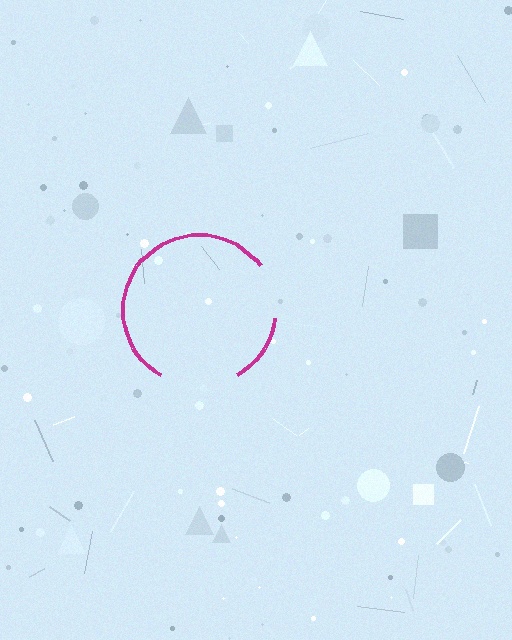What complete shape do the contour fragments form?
The contour fragments form a circle.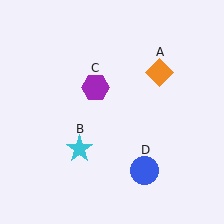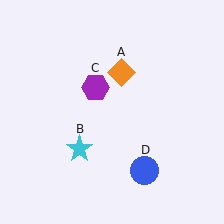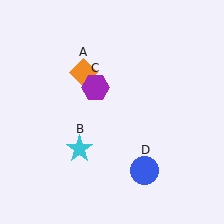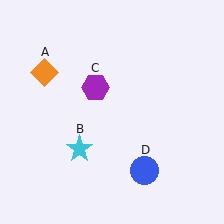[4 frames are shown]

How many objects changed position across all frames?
1 object changed position: orange diamond (object A).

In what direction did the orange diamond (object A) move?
The orange diamond (object A) moved left.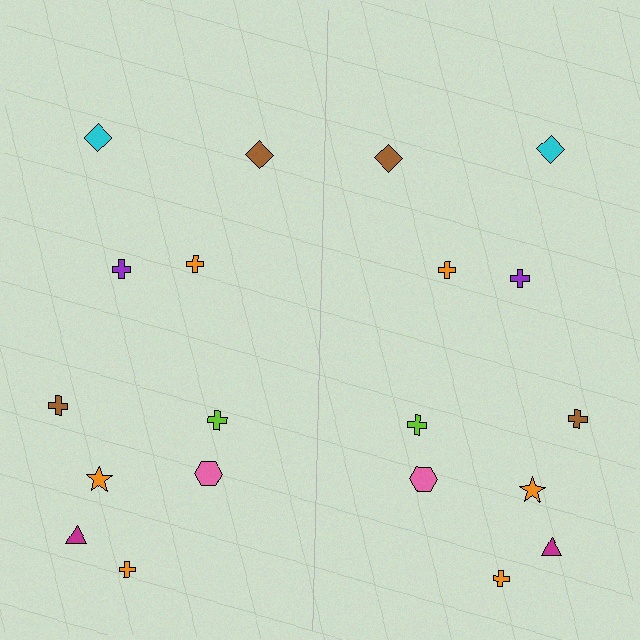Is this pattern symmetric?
Yes, this pattern has bilateral (reflection) symmetry.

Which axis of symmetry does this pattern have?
The pattern has a vertical axis of symmetry running through the center of the image.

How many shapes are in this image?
There are 20 shapes in this image.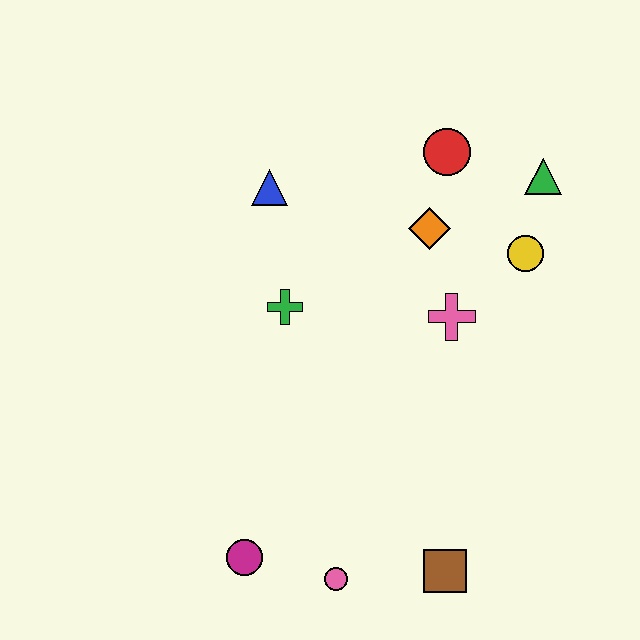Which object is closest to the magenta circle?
The pink circle is closest to the magenta circle.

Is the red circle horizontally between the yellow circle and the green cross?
Yes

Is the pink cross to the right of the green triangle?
No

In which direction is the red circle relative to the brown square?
The red circle is above the brown square.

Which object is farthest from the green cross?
The brown square is farthest from the green cross.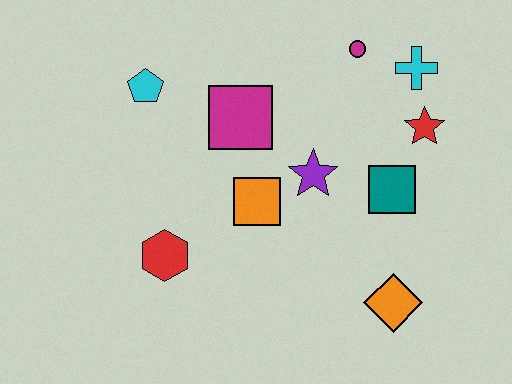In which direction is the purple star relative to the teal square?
The purple star is to the left of the teal square.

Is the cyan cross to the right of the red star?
No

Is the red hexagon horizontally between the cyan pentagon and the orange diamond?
Yes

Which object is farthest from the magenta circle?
The red hexagon is farthest from the magenta circle.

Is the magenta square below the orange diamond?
No